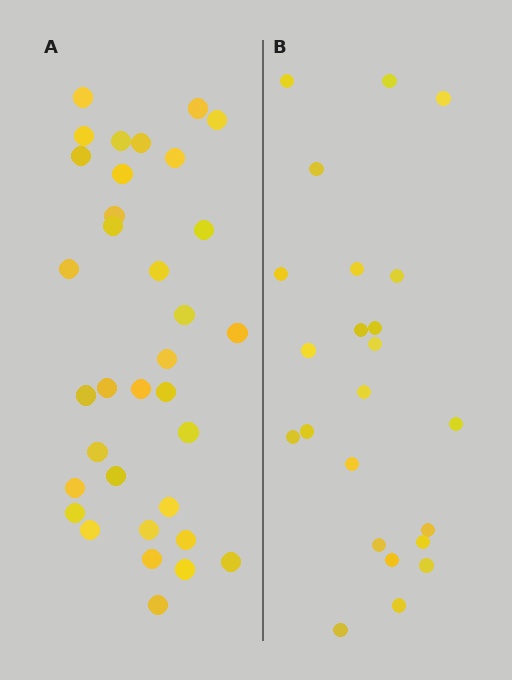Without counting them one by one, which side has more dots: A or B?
Region A (the left region) has more dots.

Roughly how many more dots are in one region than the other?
Region A has roughly 12 or so more dots than region B.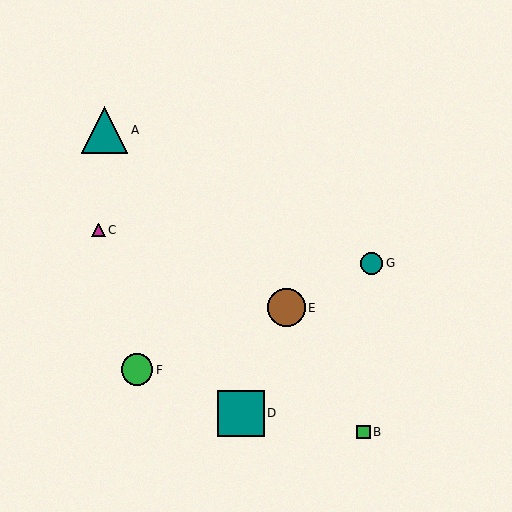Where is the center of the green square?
The center of the green square is at (363, 432).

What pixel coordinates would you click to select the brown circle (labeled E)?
Click at (286, 308) to select the brown circle E.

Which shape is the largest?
The teal square (labeled D) is the largest.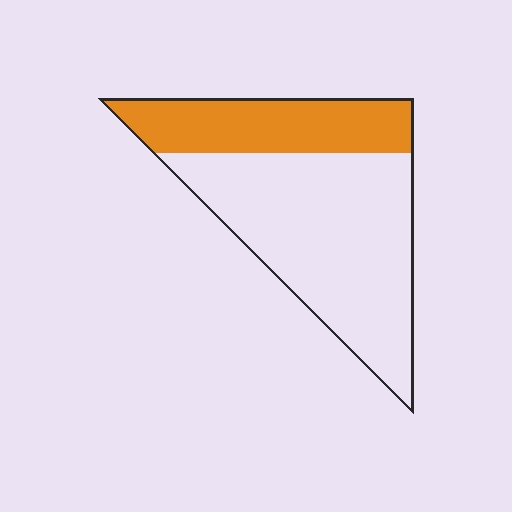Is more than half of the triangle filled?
No.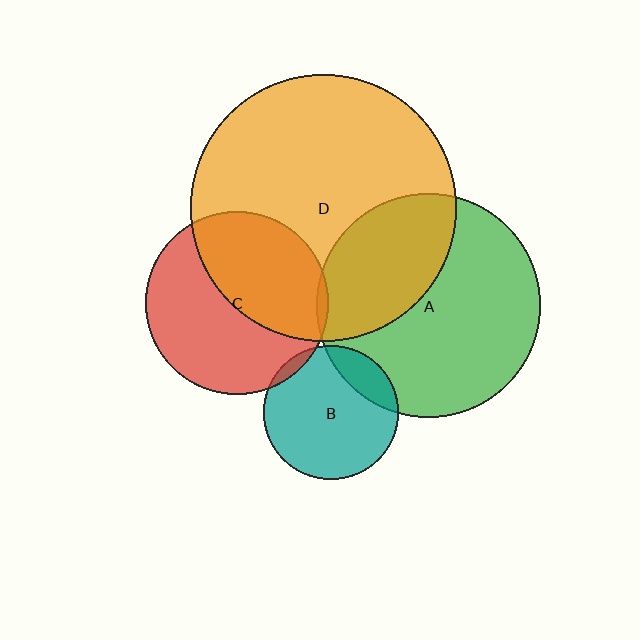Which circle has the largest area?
Circle D (orange).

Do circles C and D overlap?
Yes.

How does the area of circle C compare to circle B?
Approximately 1.8 times.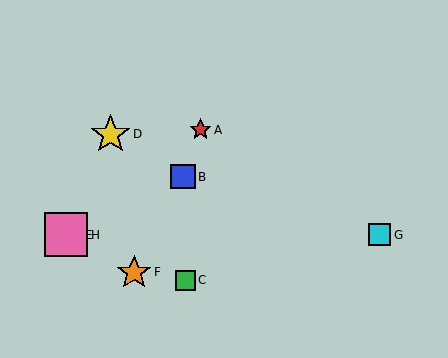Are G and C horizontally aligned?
No, G is at y≈235 and C is at y≈280.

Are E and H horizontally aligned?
Yes, both are at y≈235.